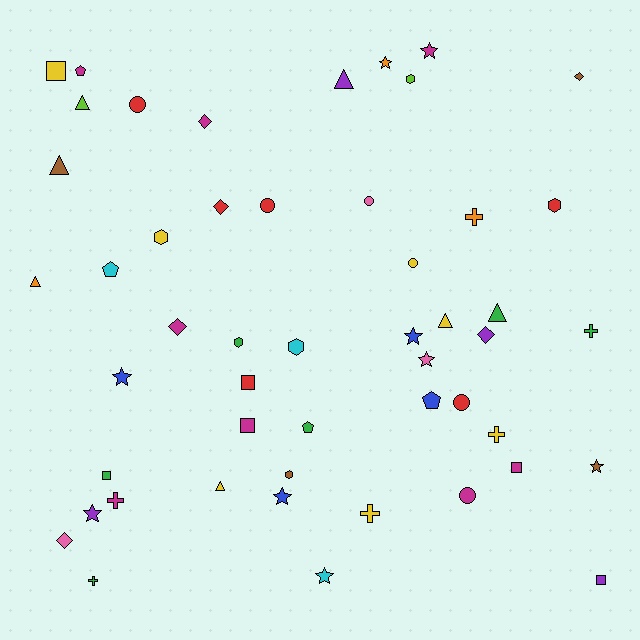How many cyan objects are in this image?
There are 3 cyan objects.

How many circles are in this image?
There are 6 circles.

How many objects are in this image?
There are 50 objects.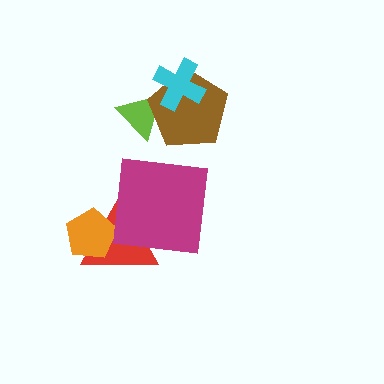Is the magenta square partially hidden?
No, no other shape covers it.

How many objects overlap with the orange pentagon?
1 object overlaps with the orange pentagon.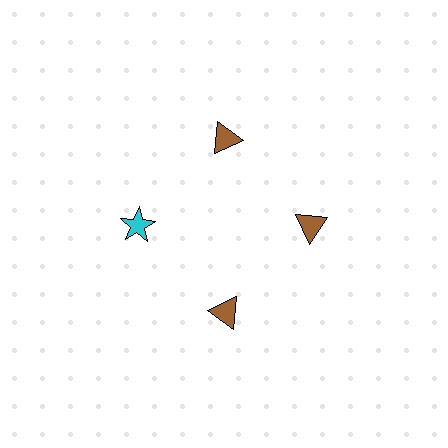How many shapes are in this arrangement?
There are 4 shapes arranged in a ring pattern.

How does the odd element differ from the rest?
It differs in both color (cyan instead of brown) and shape (star instead of triangle).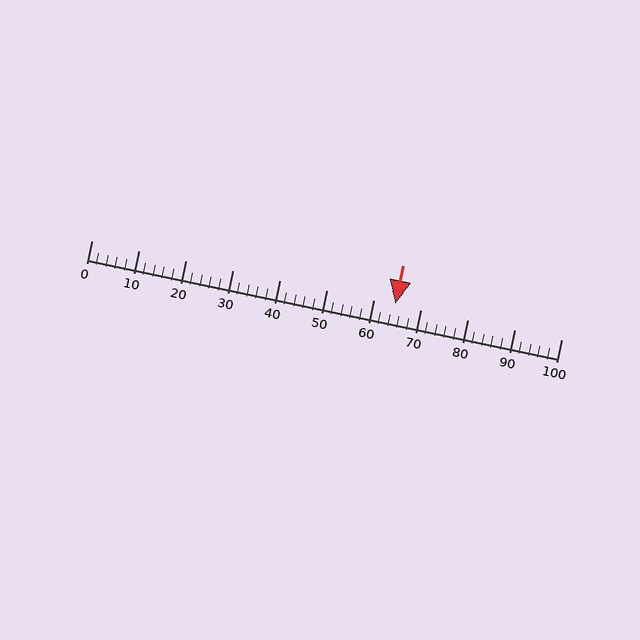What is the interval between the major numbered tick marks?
The major tick marks are spaced 10 units apart.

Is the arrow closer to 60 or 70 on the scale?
The arrow is closer to 60.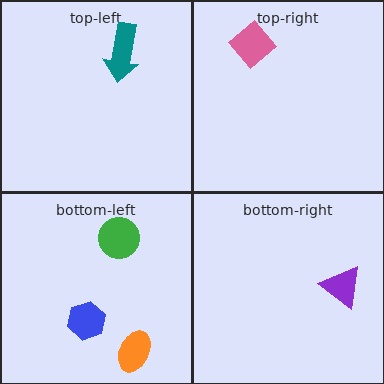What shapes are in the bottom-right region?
The purple triangle.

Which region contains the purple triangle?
The bottom-right region.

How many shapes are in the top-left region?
1.